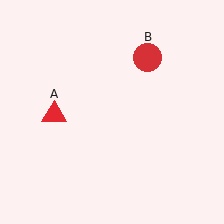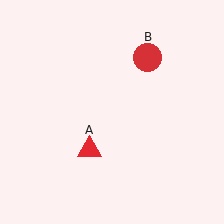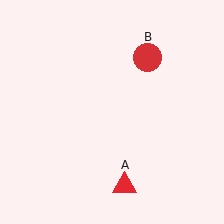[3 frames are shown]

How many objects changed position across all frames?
1 object changed position: red triangle (object A).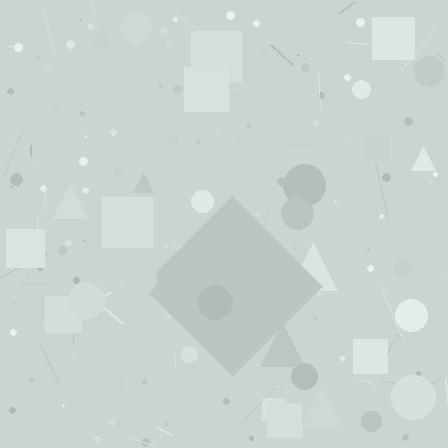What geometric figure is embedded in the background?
A diamond is embedded in the background.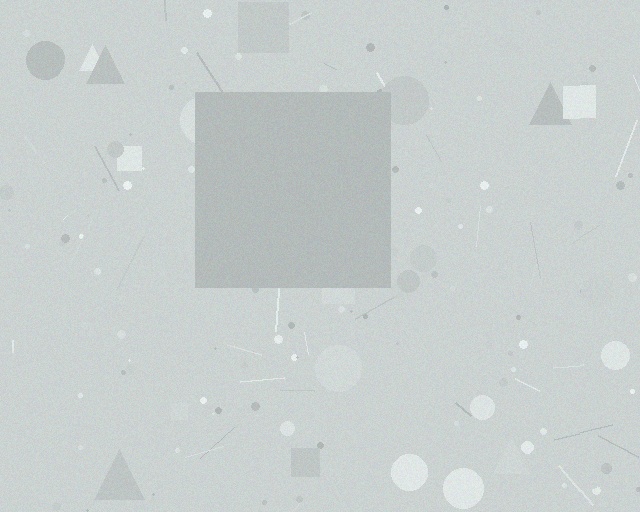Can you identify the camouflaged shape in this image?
The camouflaged shape is a square.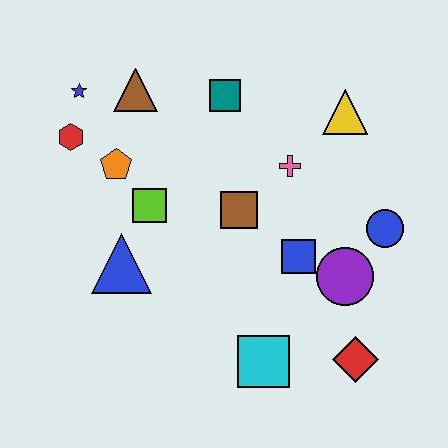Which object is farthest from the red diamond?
The blue star is farthest from the red diamond.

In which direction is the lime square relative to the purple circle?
The lime square is to the left of the purple circle.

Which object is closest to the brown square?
The pink cross is closest to the brown square.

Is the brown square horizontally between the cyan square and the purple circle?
No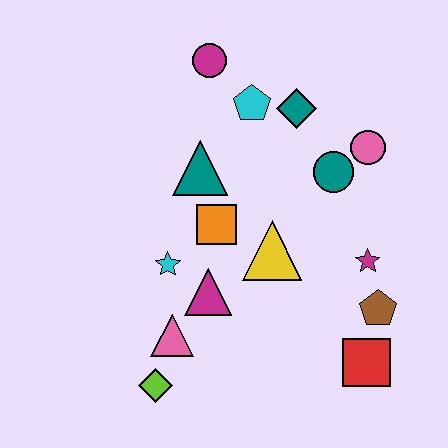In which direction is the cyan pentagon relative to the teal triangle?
The cyan pentagon is above the teal triangle.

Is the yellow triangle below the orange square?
Yes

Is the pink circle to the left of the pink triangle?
No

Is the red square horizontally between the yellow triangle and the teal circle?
No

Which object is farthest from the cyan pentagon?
The lime diamond is farthest from the cyan pentagon.